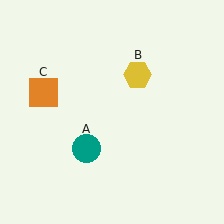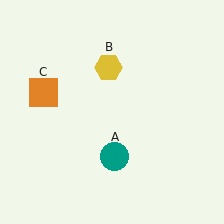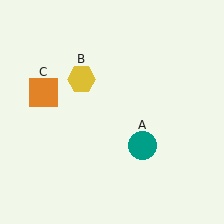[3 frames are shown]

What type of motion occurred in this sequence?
The teal circle (object A), yellow hexagon (object B) rotated counterclockwise around the center of the scene.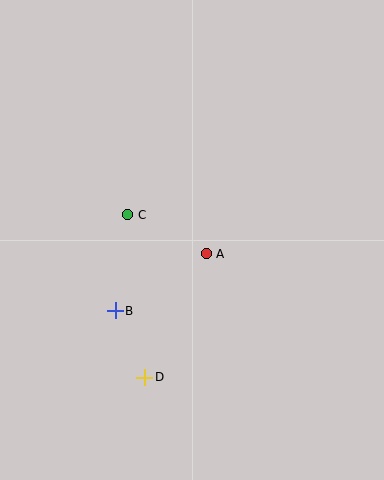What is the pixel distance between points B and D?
The distance between B and D is 73 pixels.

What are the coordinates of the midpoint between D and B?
The midpoint between D and B is at (130, 344).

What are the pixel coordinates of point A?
Point A is at (206, 254).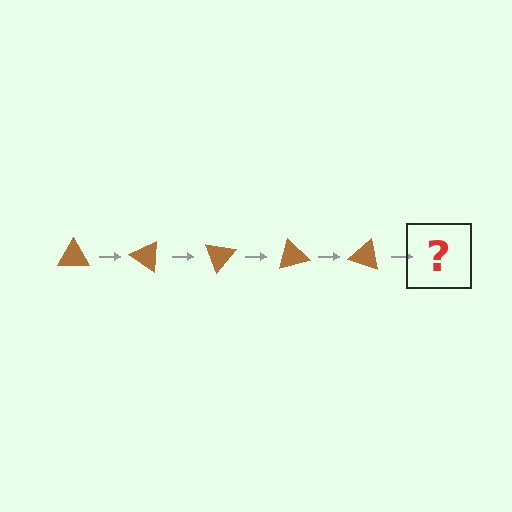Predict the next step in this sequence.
The next step is a brown triangle rotated 175 degrees.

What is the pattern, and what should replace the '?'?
The pattern is that the triangle rotates 35 degrees each step. The '?' should be a brown triangle rotated 175 degrees.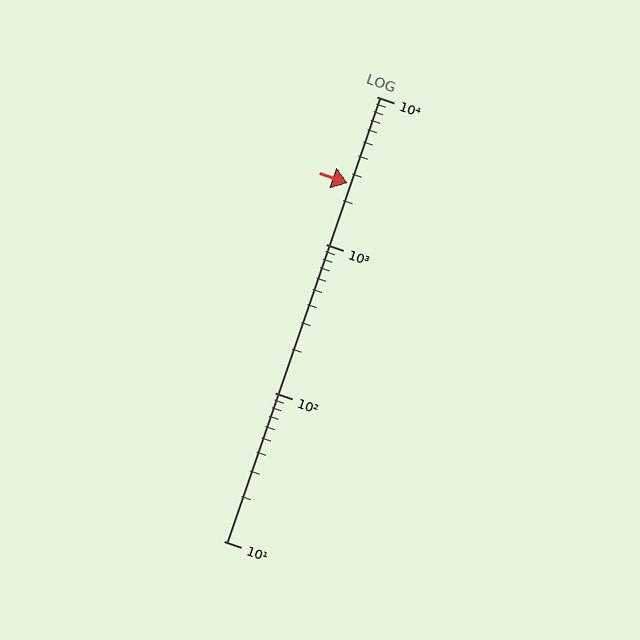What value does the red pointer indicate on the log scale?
The pointer indicates approximately 2600.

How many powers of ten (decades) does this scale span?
The scale spans 3 decades, from 10 to 10000.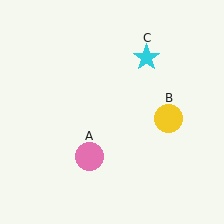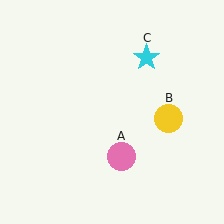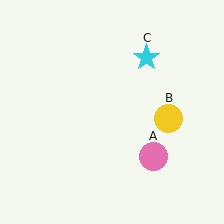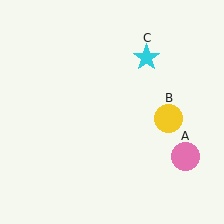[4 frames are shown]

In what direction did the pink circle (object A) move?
The pink circle (object A) moved right.